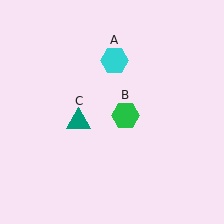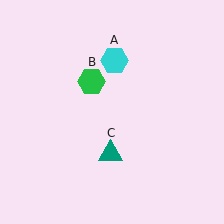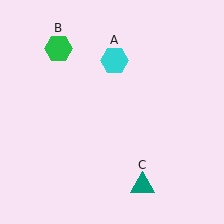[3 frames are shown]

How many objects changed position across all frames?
2 objects changed position: green hexagon (object B), teal triangle (object C).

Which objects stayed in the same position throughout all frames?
Cyan hexagon (object A) remained stationary.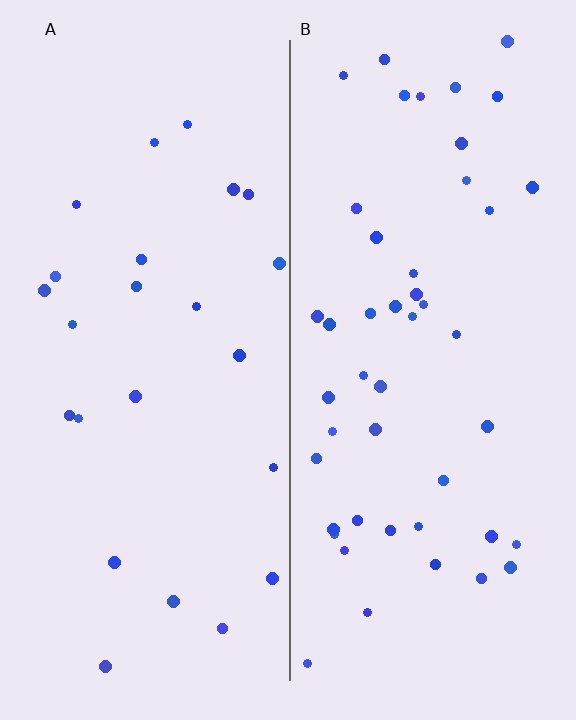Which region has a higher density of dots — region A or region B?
B (the right).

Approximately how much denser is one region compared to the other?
Approximately 2.0× — region B over region A.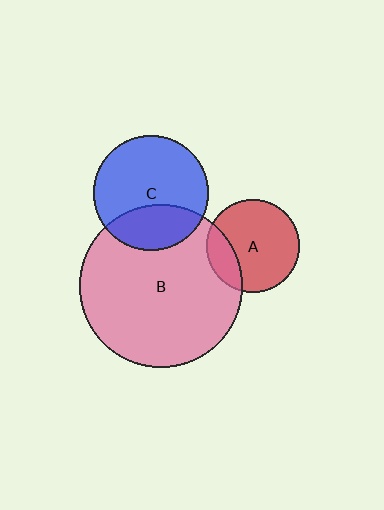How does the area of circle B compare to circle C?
Approximately 2.0 times.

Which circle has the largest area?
Circle B (pink).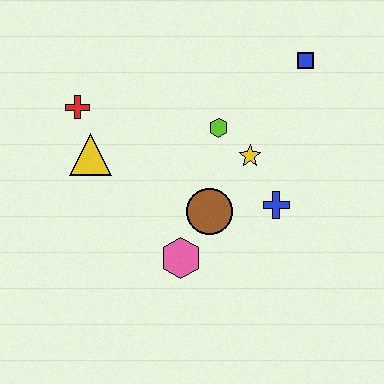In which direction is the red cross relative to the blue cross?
The red cross is to the left of the blue cross.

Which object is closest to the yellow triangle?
The red cross is closest to the yellow triangle.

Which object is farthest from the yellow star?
The red cross is farthest from the yellow star.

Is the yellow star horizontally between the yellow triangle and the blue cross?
Yes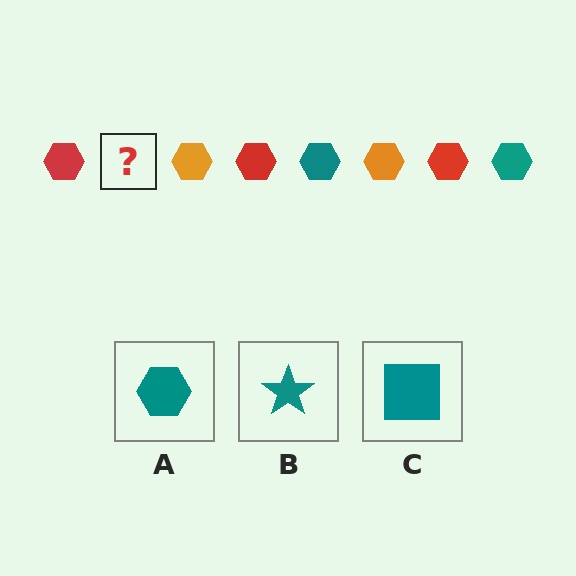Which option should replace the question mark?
Option A.